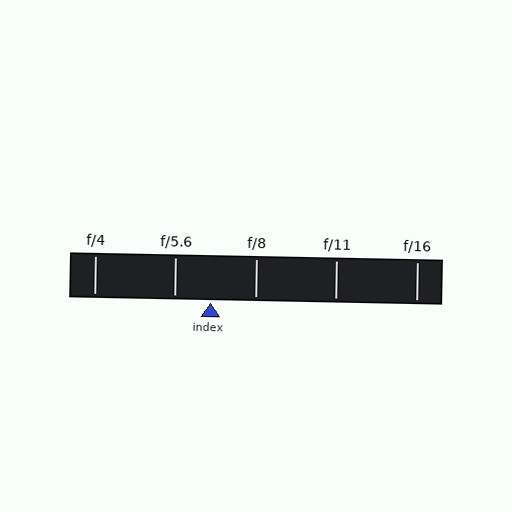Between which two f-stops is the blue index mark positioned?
The index mark is between f/5.6 and f/8.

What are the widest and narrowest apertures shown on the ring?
The widest aperture shown is f/4 and the narrowest is f/16.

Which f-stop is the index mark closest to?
The index mark is closest to f/5.6.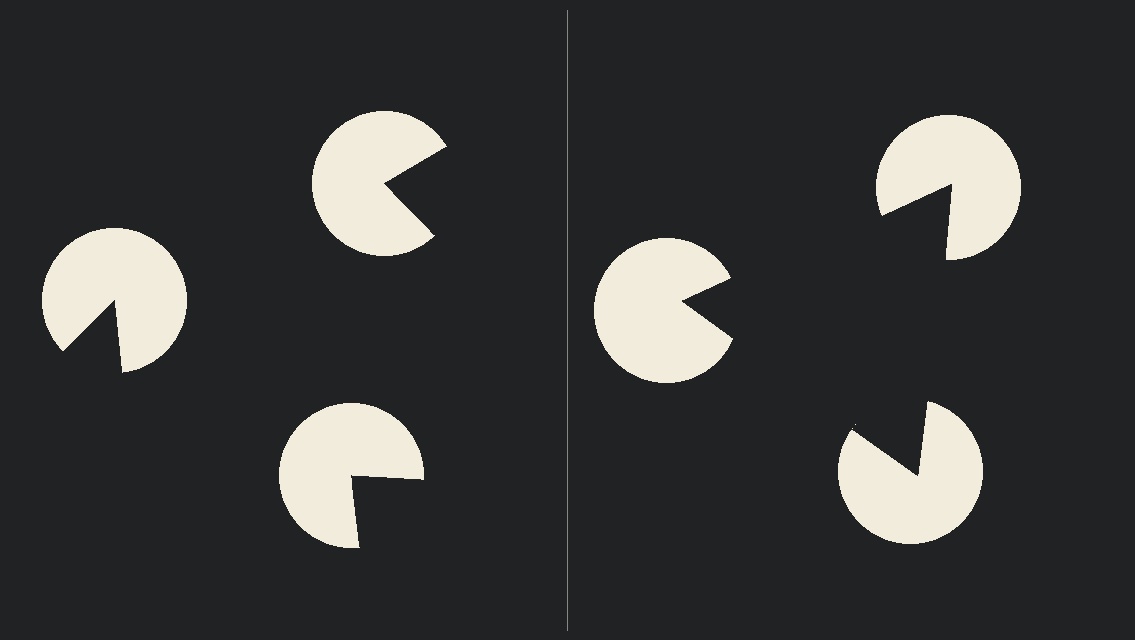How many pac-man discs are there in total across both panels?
6 — 3 on each side.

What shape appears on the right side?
An illusory triangle.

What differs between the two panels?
The pac-man discs are positioned identically on both sides; only the wedge orientations differ. On the right they align to a triangle; on the left they are misaligned.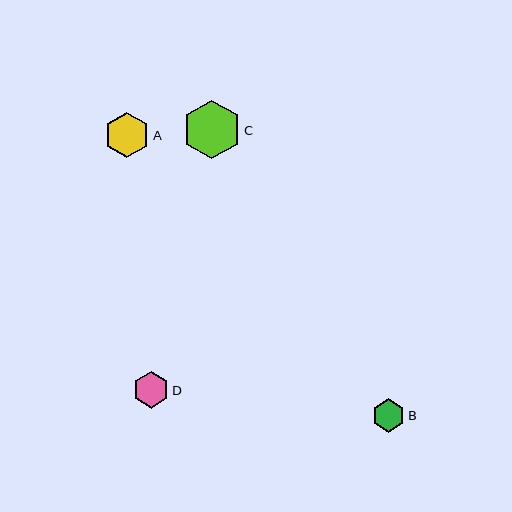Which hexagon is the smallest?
Hexagon B is the smallest with a size of approximately 33 pixels.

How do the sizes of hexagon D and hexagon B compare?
Hexagon D and hexagon B are approximately the same size.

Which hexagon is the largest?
Hexagon C is the largest with a size of approximately 58 pixels.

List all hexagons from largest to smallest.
From largest to smallest: C, A, D, B.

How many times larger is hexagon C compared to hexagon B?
Hexagon C is approximately 1.8 times the size of hexagon B.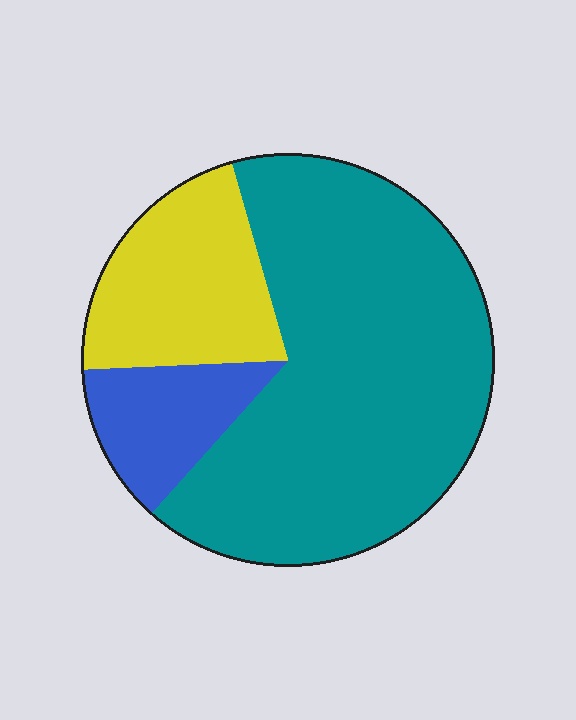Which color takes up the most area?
Teal, at roughly 65%.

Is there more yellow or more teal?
Teal.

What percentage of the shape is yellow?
Yellow covers around 20% of the shape.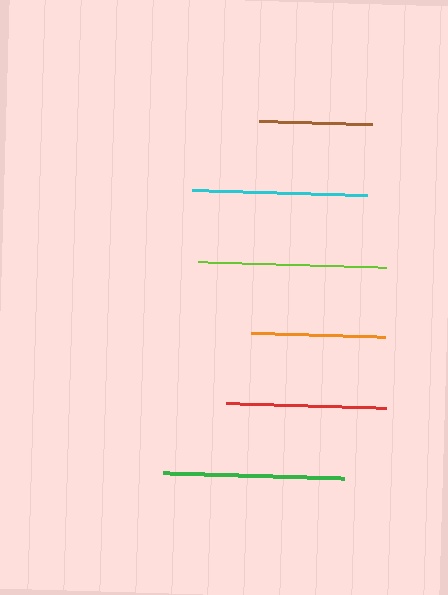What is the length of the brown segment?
The brown segment is approximately 113 pixels long.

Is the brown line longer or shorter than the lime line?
The lime line is longer than the brown line.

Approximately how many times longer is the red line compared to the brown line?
The red line is approximately 1.4 times the length of the brown line.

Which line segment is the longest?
The lime line is the longest at approximately 188 pixels.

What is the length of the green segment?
The green segment is approximately 182 pixels long.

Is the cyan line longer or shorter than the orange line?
The cyan line is longer than the orange line.